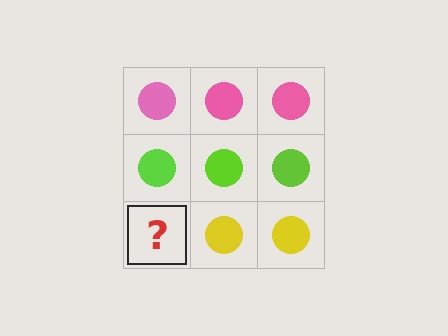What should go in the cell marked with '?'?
The missing cell should contain a yellow circle.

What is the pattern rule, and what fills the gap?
The rule is that each row has a consistent color. The gap should be filled with a yellow circle.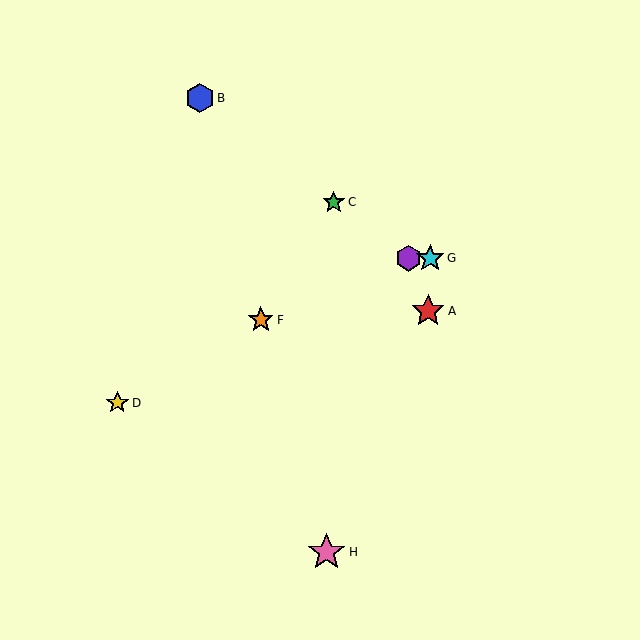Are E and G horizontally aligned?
Yes, both are at y≈258.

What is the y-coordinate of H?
Object H is at y≈552.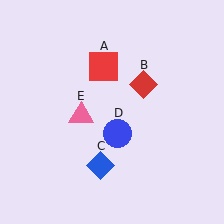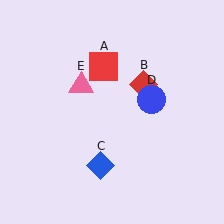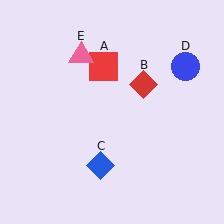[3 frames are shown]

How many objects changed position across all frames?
2 objects changed position: blue circle (object D), pink triangle (object E).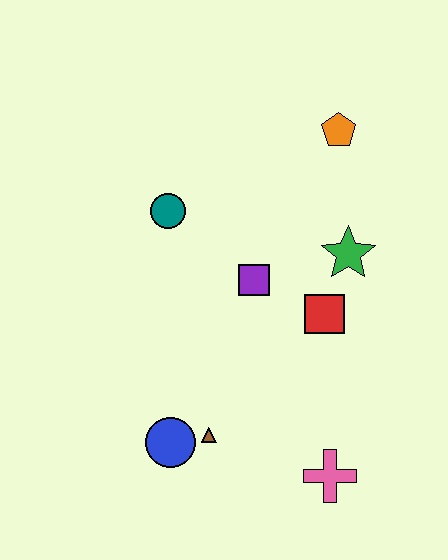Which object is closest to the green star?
The red square is closest to the green star.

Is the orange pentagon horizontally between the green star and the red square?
Yes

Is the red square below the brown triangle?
No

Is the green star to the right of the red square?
Yes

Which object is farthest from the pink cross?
The orange pentagon is farthest from the pink cross.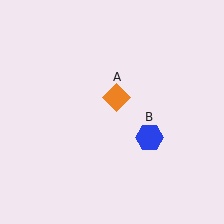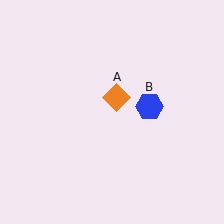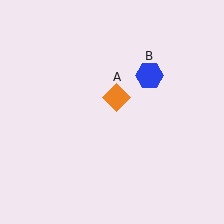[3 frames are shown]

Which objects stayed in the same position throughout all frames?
Orange diamond (object A) remained stationary.